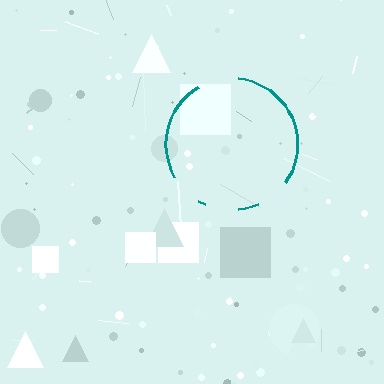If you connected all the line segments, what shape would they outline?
They would outline a circle.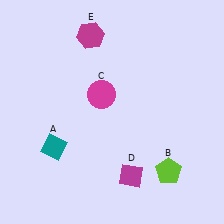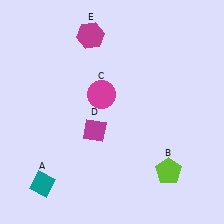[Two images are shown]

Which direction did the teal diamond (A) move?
The teal diamond (A) moved down.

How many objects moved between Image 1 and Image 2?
2 objects moved between the two images.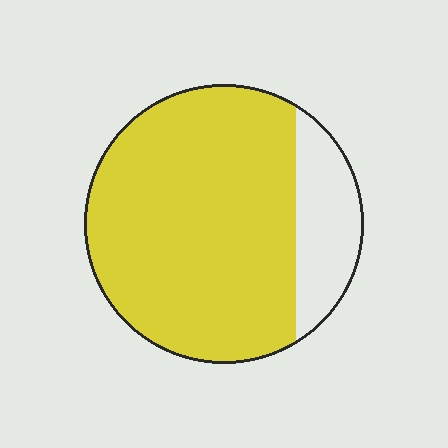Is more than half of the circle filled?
Yes.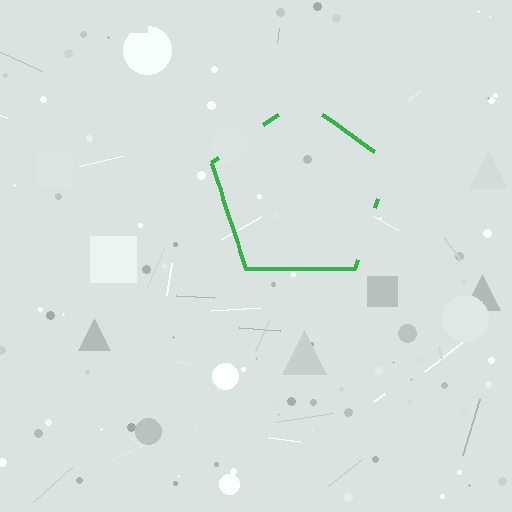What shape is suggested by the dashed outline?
The dashed outline suggests a pentagon.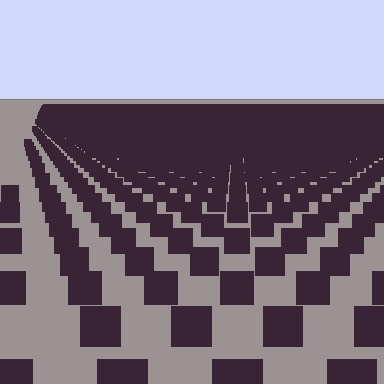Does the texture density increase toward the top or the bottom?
Density increases toward the top.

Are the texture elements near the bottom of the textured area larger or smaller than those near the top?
Larger. Near the bottom, elements are closer to the viewer and appear at a bigger on-screen size.